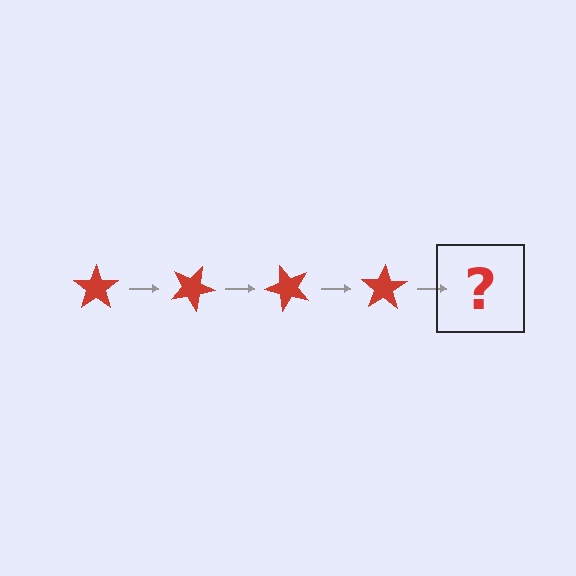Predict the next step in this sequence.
The next step is a red star rotated 100 degrees.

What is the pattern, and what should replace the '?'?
The pattern is that the star rotates 25 degrees each step. The '?' should be a red star rotated 100 degrees.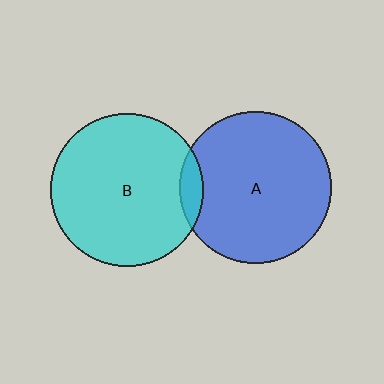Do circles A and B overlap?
Yes.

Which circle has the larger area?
Circle B (cyan).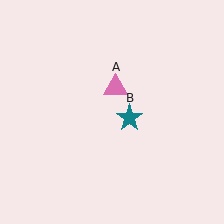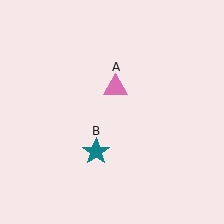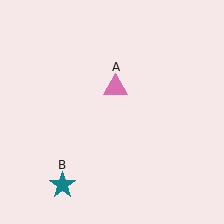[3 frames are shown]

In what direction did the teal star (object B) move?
The teal star (object B) moved down and to the left.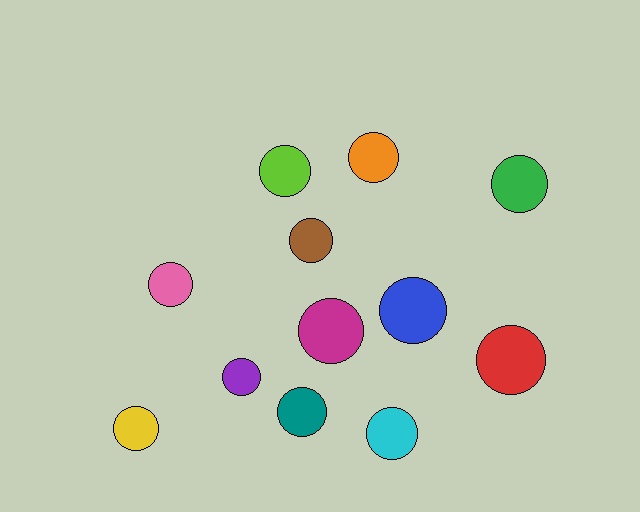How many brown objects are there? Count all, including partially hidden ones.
There is 1 brown object.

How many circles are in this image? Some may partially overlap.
There are 12 circles.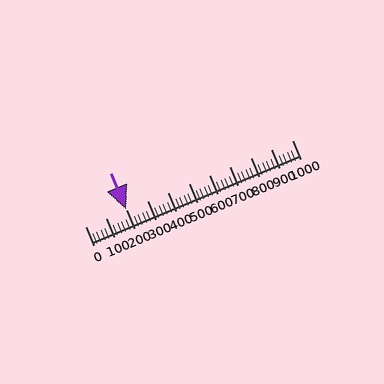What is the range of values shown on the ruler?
The ruler shows values from 0 to 1000.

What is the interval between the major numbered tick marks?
The major tick marks are spaced 100 units apart.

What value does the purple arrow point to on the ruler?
The purple arrow points to approximately 200.